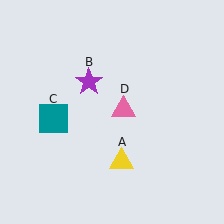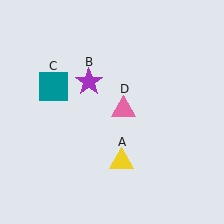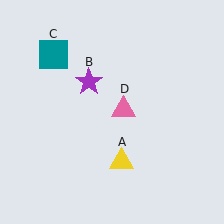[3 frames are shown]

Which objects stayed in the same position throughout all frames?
Yellow triangle (object A) and purple star (object B) and pink triangle (object D) remained stationary.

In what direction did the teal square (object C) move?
The teal square (object C) moved up.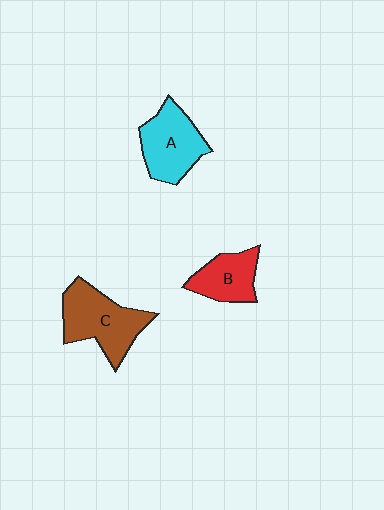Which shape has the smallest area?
Shape B (red).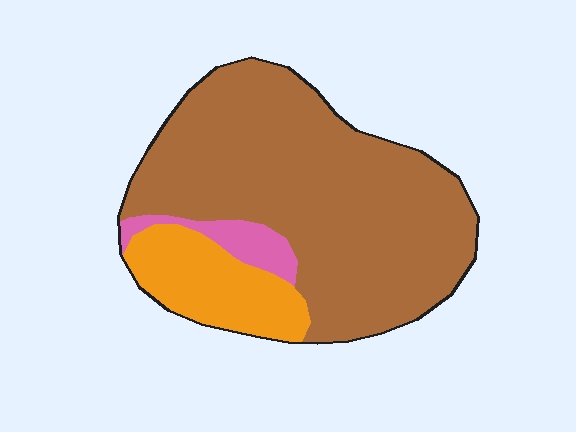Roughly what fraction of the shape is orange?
Orange takes up about one sixth (1/6) of the shape.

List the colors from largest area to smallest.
From largest to smallest: brown, orange, pink.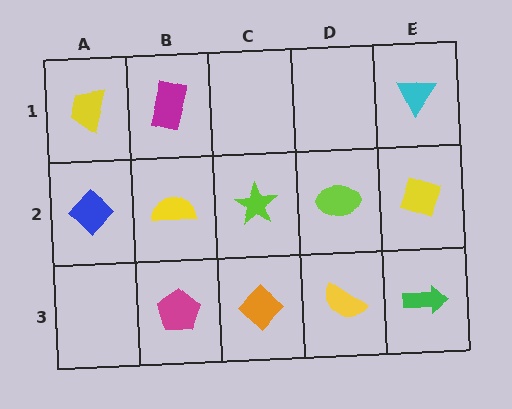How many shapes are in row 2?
5 shapes.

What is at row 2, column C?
A lime star.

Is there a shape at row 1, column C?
No, that cell is empty.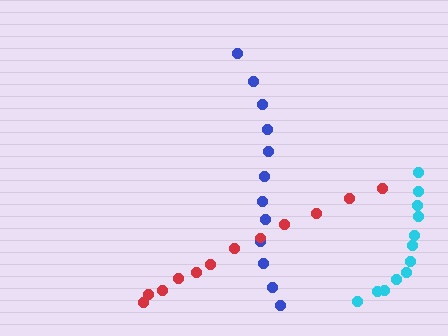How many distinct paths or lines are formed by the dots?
There are 3 distinct paths.